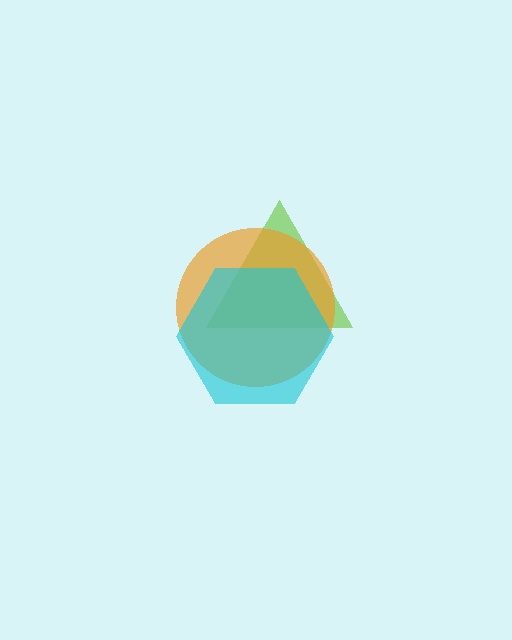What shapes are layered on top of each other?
The layered shapes are: a lime triangle, an orange circle, a cyan hexagon.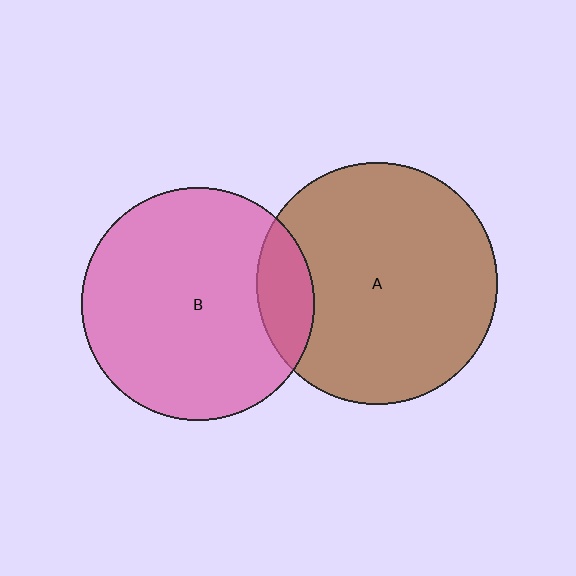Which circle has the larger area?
Circle A (brown).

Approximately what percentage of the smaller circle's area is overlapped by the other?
Approximately 15%.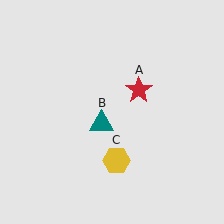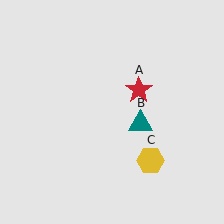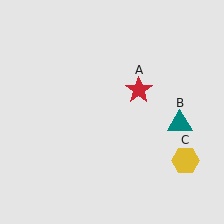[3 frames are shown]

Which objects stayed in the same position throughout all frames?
Red star (object A) remained stationary.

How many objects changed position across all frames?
2 objects changed position: teal triangle (object B), yellow hexagon (object C).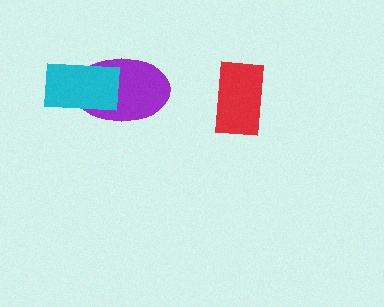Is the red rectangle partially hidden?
No, no other shape covers it.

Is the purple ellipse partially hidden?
Yes, it is partially covered by another shape.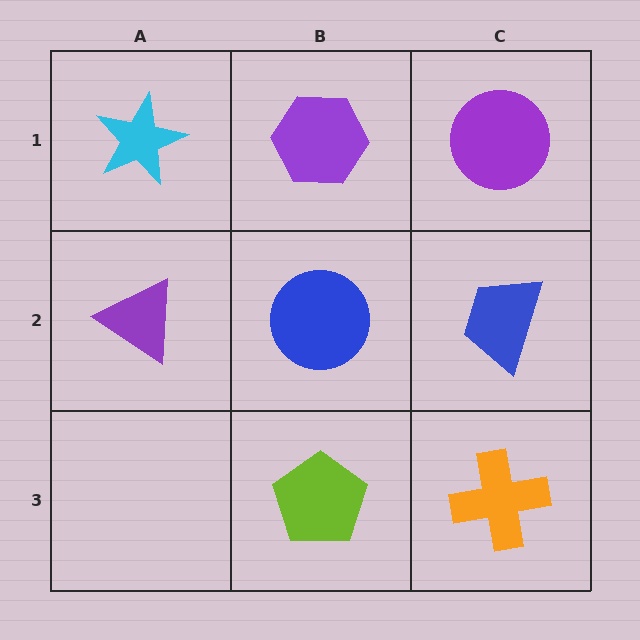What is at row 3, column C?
An orange cross.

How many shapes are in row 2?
3 shapes.